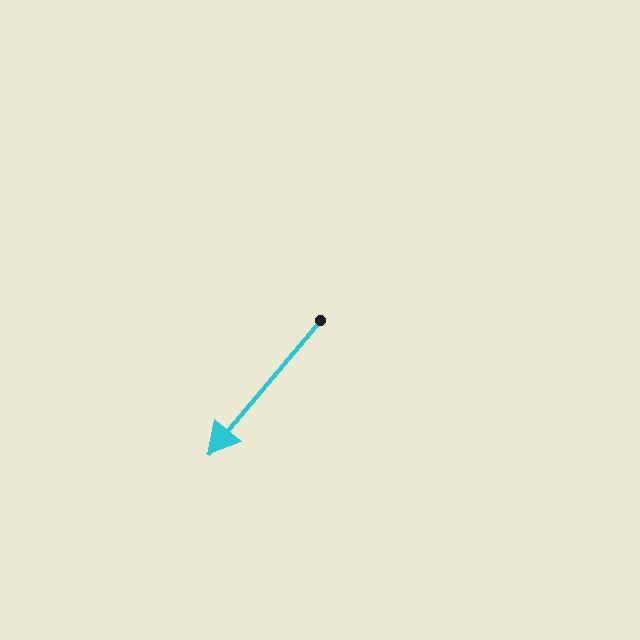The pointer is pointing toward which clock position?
Roughly 7 o'clock.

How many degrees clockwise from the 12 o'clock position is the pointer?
Approximately 220 degrees.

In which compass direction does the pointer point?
Southwest.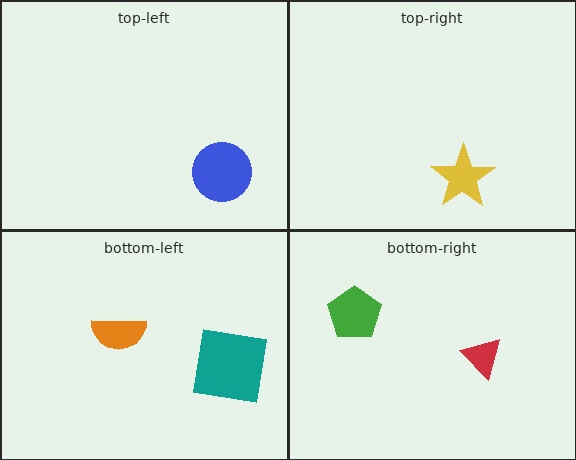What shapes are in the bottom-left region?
The orange semicircle, the teal square.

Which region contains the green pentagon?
The bottom-right region.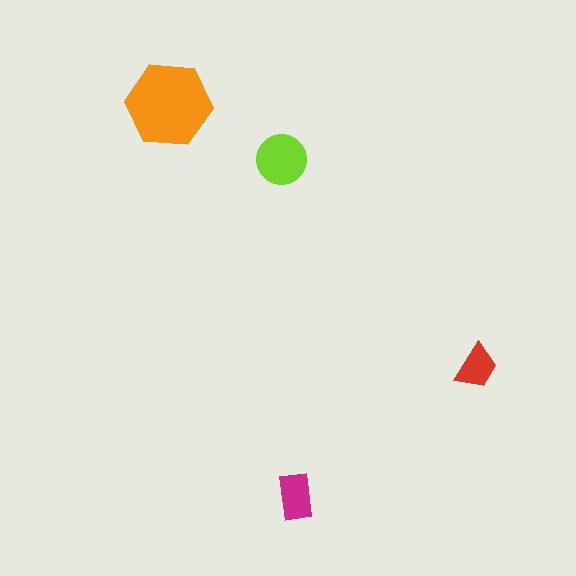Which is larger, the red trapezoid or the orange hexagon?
The orange hexagon.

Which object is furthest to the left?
The orange hexagon is leftmost.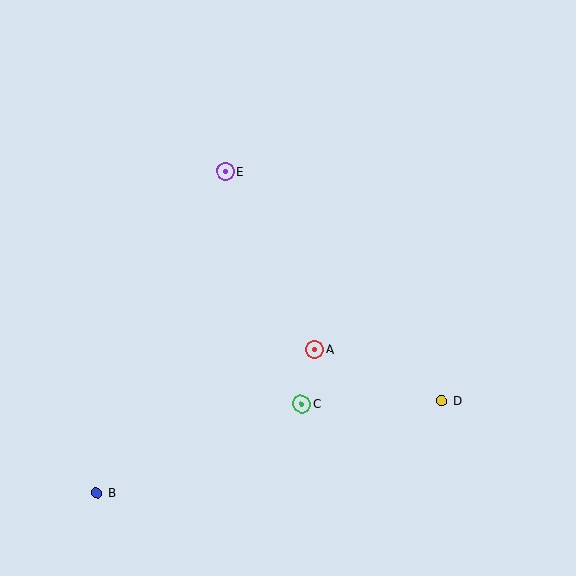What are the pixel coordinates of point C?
Point C is at (302, 404).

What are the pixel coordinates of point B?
Point B is at (96, 493).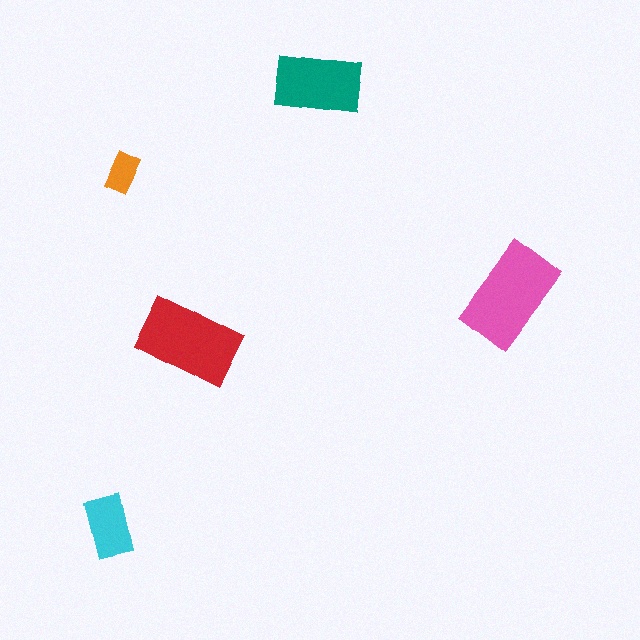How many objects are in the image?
There are 5 objects in the image.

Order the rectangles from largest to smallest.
the pink one, the red one, the teal one, the cyan one, the orange one.